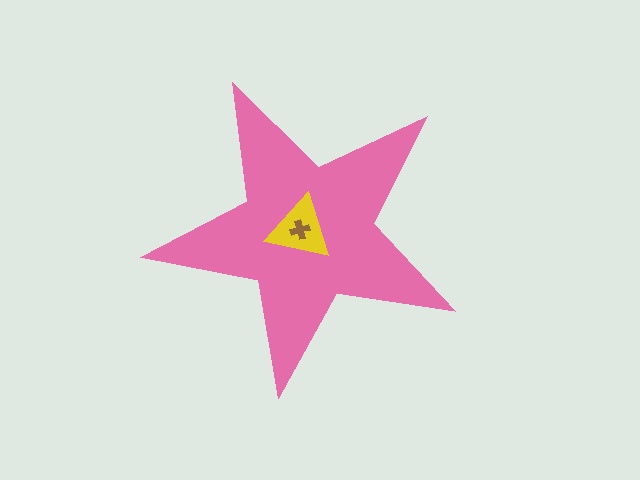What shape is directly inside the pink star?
The yellow triangle.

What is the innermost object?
The brown cross.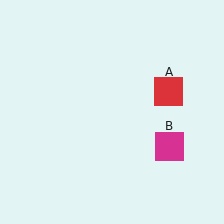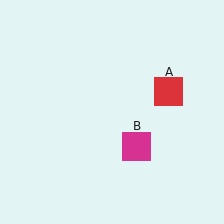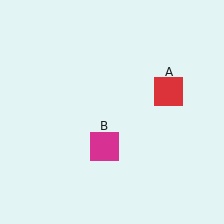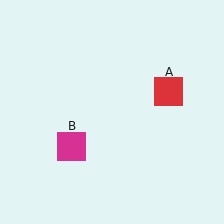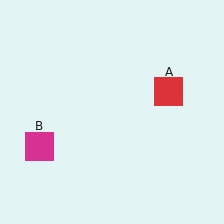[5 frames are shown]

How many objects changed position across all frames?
1 object changed position: magenta square (object B).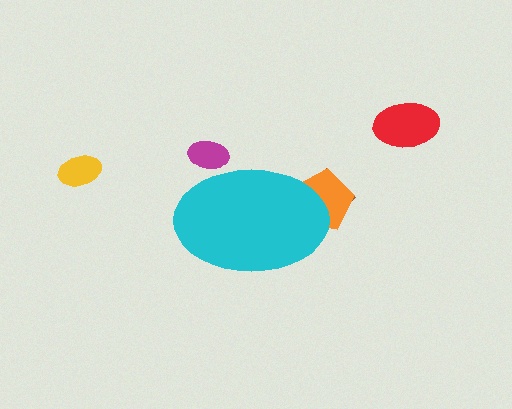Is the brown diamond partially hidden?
Yes, the brown diamond is partially hidden behind the cyan ellipse.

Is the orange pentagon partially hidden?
Yes, the orange pentagon is partially hidden behind the cyan ellipse.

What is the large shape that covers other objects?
A cyan ellipse.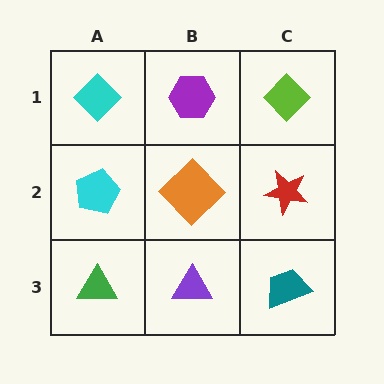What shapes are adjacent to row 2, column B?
A purple hexagon (row 1, column B), a purple triangle (row 3, column B), a cyan pentagon (row 2, column A), a red star (row 2, column C).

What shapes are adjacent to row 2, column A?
A cyan diamond (row 1, column A), a green triangle (row 3, column A), an orange diamond (row 2, column B).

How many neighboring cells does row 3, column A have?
2.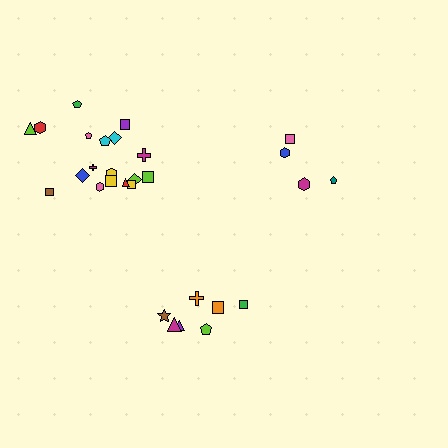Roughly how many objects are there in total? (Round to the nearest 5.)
Roughly 30 objects in total.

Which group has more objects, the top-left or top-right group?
The top-left group.